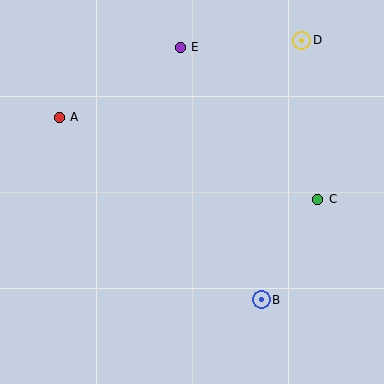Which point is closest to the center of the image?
Point C at (318, 199) is closest to the center.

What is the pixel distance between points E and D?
The distance between E and D is 122 pixels.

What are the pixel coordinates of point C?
Point C is at (318, 199).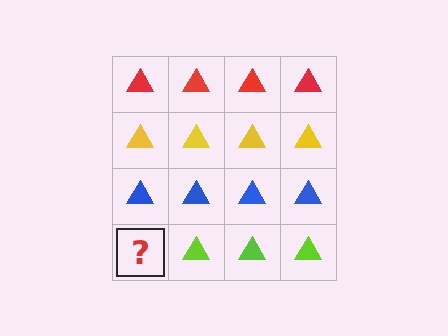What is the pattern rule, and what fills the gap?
The rule is that each row has a consistent color. The gap should be filled with a lime triangle.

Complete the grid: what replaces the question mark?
The question mark should be replaced with a lime triangle.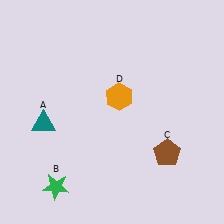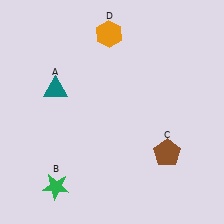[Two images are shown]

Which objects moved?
The objects that moved are: the teal triangle (A), the orange hexagon (D).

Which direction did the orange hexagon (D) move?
The orange hexagon (D) moved up.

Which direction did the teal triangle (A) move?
The teal triangle (A) moved up.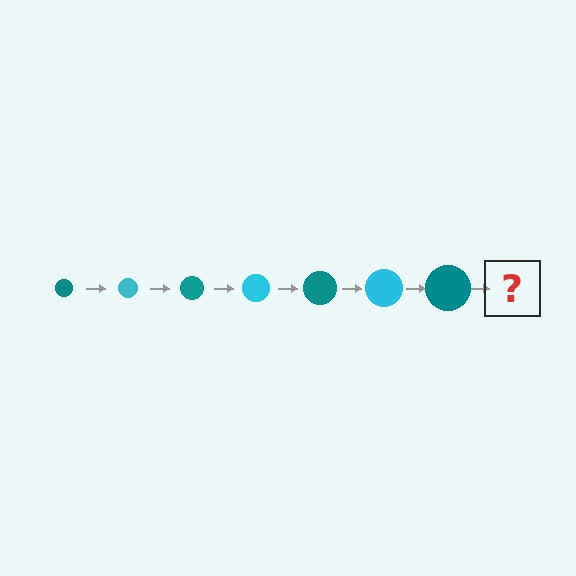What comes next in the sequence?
The next element should be a cyan circle, larger than the previous one.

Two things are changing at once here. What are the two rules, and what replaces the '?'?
The two rules are that the circle grows larger each step and the color cycles through teal and cyan. The '?' should be a cyan circle, larger than the previous one.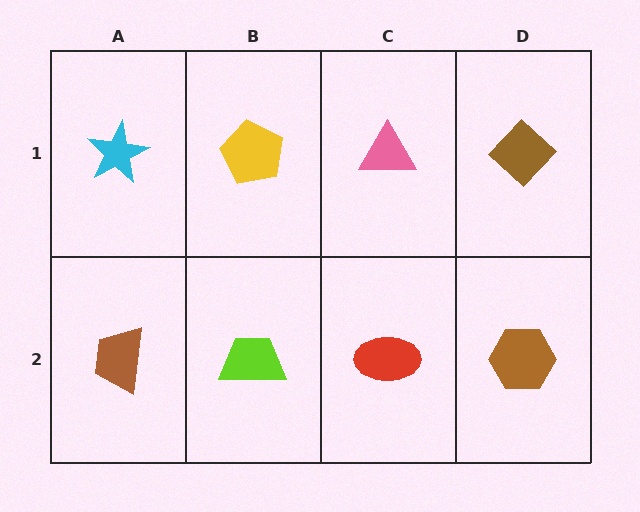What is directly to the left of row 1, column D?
A pink triangle.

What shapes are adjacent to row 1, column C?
A red ellipse (row 2, column C), a yellow pentagon (row 1, column B), a brown diamond (row 1, column D).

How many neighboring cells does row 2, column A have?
2.